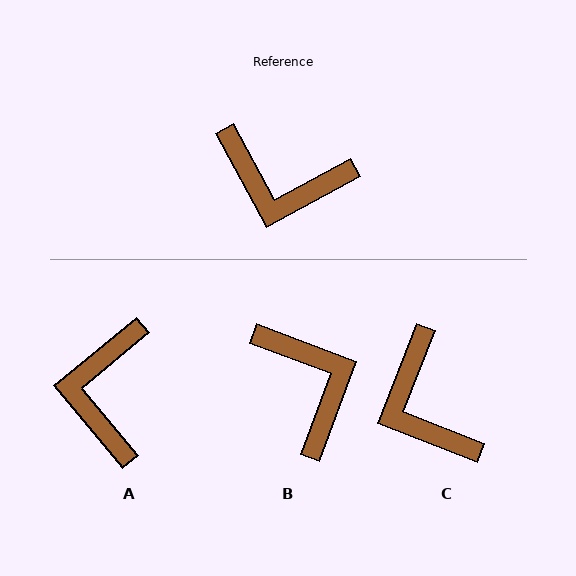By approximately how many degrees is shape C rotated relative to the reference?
Approximately 50 degrees clockwise.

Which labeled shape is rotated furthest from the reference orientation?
B, about 131 degrees away.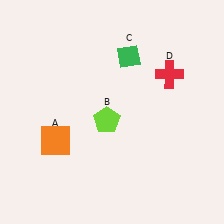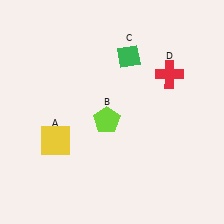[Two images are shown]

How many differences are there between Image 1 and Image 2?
There is 1 difference between the two images.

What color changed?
The square (A) changed from orange in Image 1 to yellow in Image 2.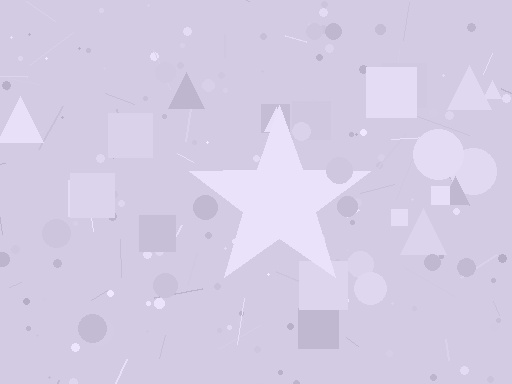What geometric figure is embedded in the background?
A star is embedded in the background.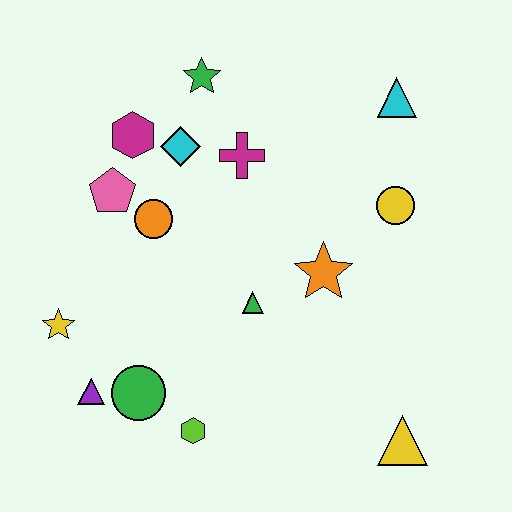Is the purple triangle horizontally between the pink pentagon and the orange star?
No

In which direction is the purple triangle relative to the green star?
The purple triangle is below the green star.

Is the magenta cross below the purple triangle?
No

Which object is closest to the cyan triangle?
The yellow circle is closest to the cyan triangle.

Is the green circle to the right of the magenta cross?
No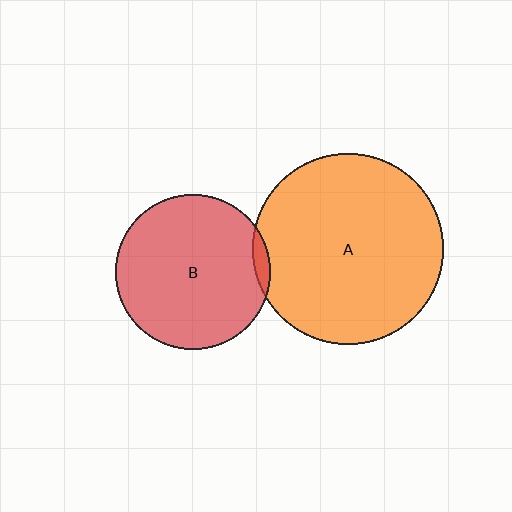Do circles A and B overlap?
Yes.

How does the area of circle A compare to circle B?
Approximately 1.5 times.